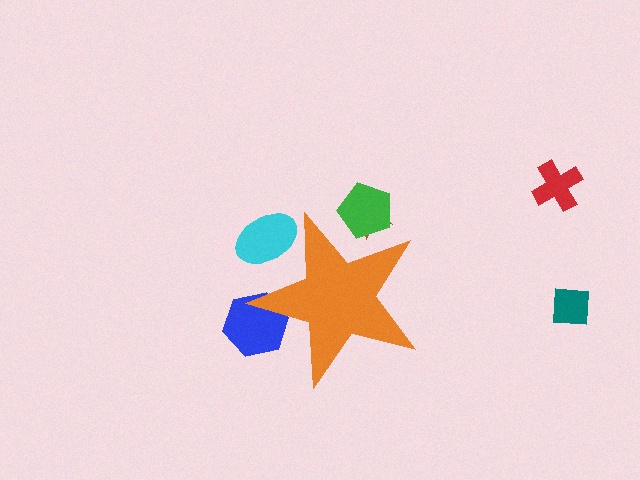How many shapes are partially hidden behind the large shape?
4 shapes are partially hidden.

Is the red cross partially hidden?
No, the red cross is fully visible.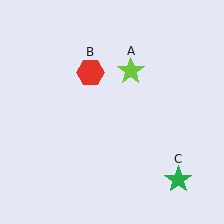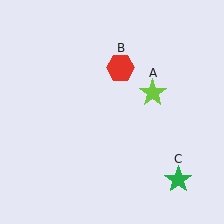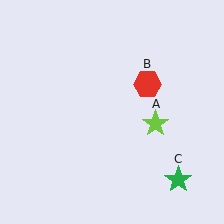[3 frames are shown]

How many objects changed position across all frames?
2 objects changed position: lime star (object A), red hexagon (object B).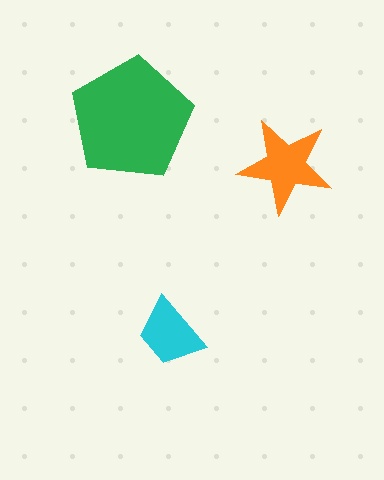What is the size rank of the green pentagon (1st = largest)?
1st.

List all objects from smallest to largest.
The cyan trapezoid, the orange star, the green pentagon.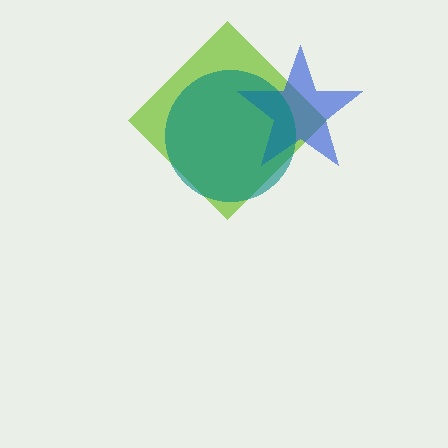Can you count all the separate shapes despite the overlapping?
Yes, there are 3 separate shapes.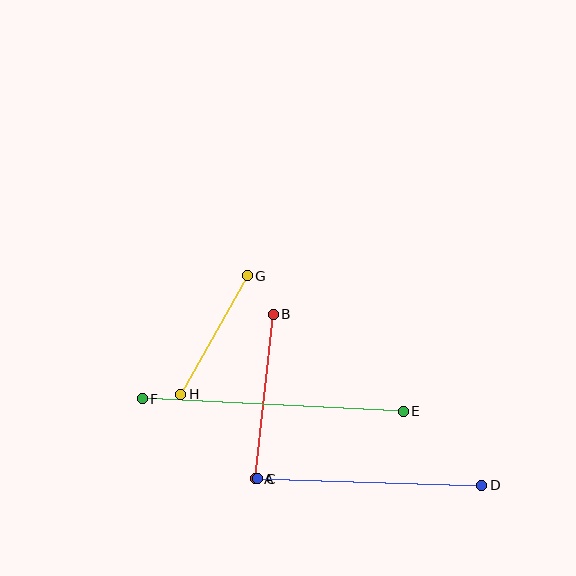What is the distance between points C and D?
The distance is approximately 224 pixels.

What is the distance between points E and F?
The distance is approximately 262 pixels.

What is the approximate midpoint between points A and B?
The midpoint is at approximately (265, 396) pixels.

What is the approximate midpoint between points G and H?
The midpoint is at approximately (214, 335) pixels.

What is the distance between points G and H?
The distance is approximately 136 pixels.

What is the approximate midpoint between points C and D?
The midpoint is at approximately (370, 482) pixels.